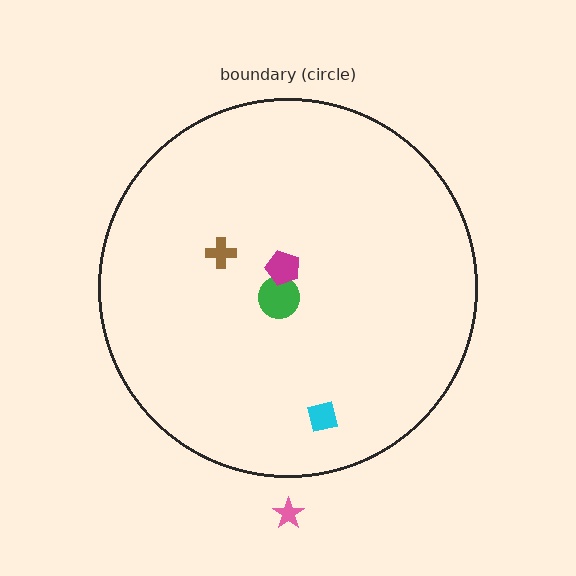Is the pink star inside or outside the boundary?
Outside.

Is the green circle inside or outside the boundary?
Inside.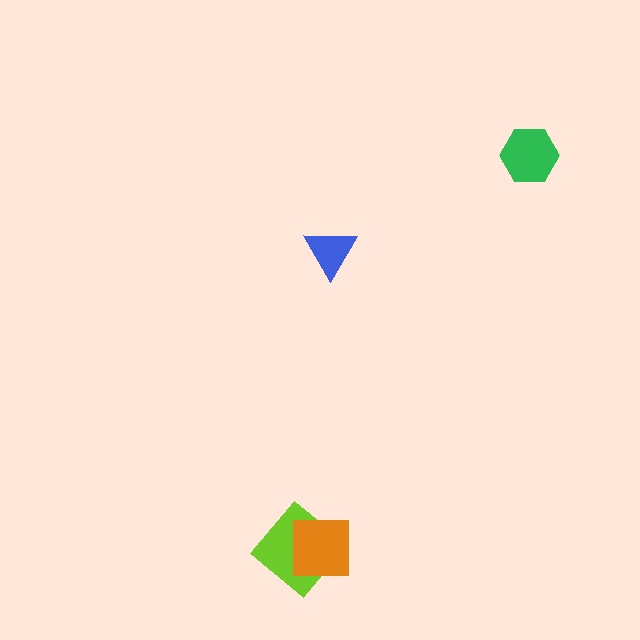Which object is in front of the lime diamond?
The orange square is in front of the lime diamond.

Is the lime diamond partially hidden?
Yes, it is partially covered by another shape.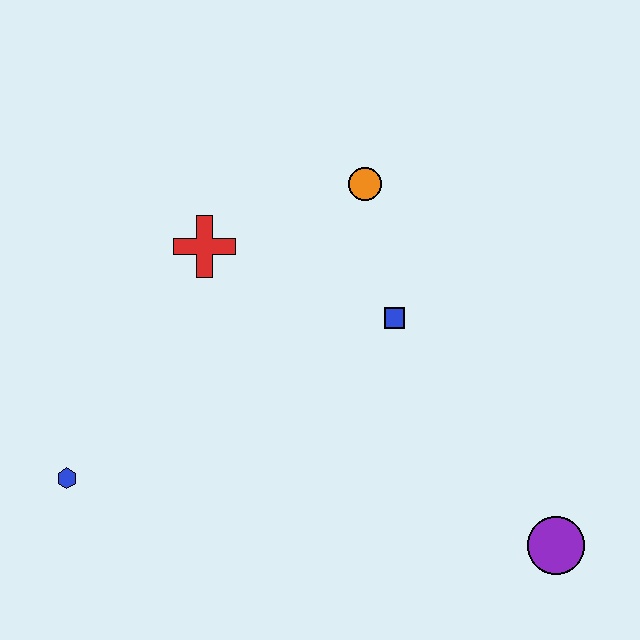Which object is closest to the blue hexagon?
The red cross is closest to the blue hexagon.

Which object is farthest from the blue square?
The blue hexagon is farthest from the blue square.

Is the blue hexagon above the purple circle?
Yes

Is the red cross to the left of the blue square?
Yes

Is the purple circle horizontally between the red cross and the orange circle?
No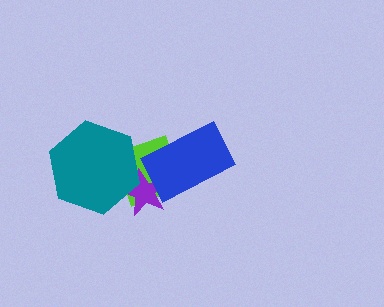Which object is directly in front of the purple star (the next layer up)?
The blue rectangle is directly in front of the purple star.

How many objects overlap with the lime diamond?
3 objects overlap with the lime diamond.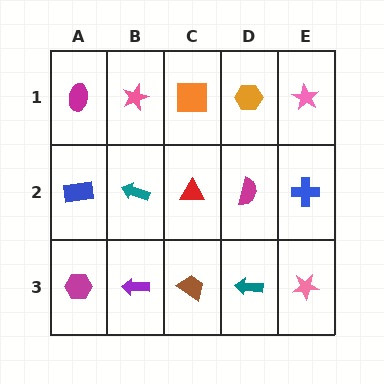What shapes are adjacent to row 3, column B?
A teal arrow (row 2, column B), a magenta hexagon (row 3, column A), a brown trapezoid (row 3, column C).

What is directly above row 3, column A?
A blue rectangle.